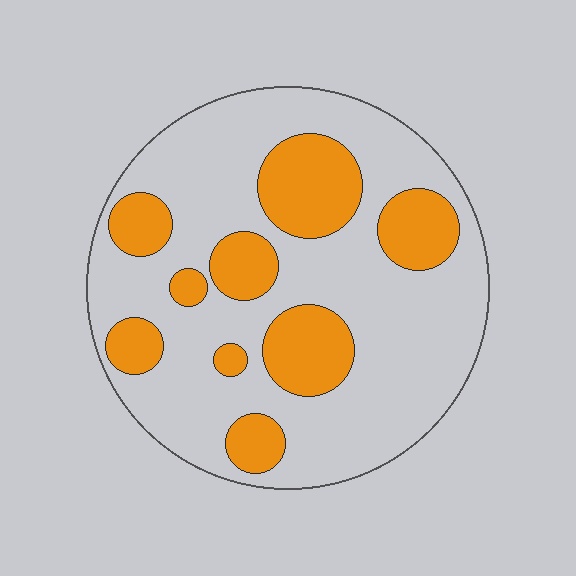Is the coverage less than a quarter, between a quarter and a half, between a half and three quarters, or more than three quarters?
Between a quarter and a half.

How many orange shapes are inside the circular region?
9.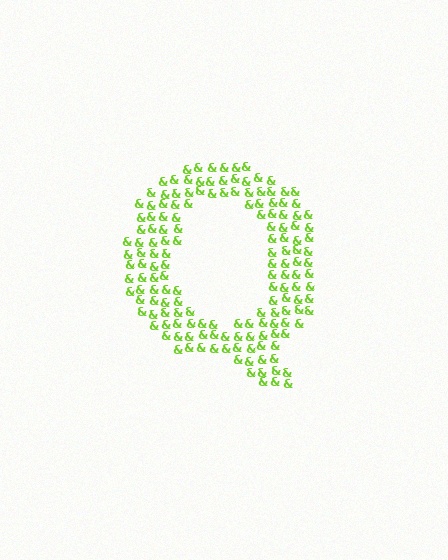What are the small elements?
The small elements are ampersands.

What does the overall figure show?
The overall figure shows the letter Q.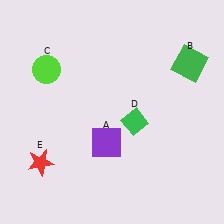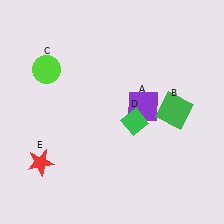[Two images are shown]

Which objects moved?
The objects that moved are: the purple square (A), the green square (B).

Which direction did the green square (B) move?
The green square (B) moved down.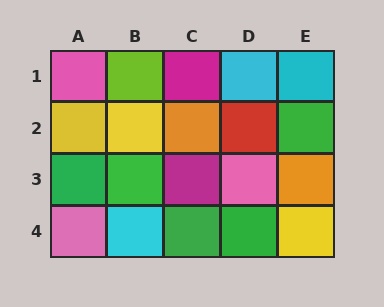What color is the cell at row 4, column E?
Yellow.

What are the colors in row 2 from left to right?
Yellow, yellow, orange, red, green.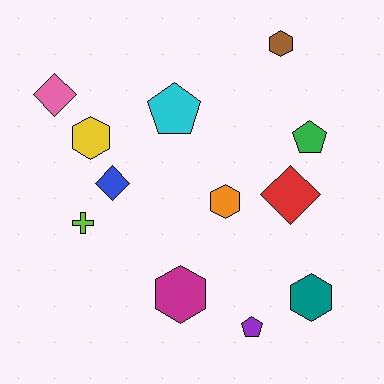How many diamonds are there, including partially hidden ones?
There are 3 diamonds.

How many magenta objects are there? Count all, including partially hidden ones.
There is 1 magenta object.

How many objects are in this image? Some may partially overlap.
There are 12 objects.